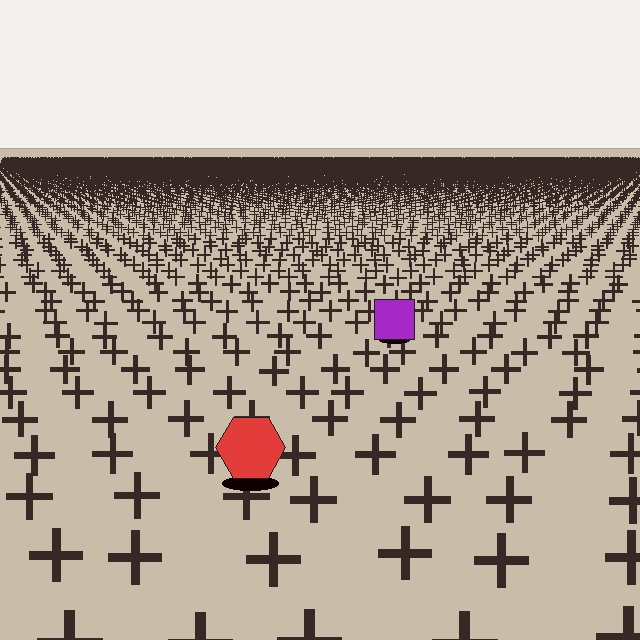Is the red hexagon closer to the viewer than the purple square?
Yes. The red hexagon is closer — you can tell from the texture gradient: the ground texture is coarser near it.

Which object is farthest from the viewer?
The purple square is farthest from the viewer. It appears smaller and the ground texture around it is denser.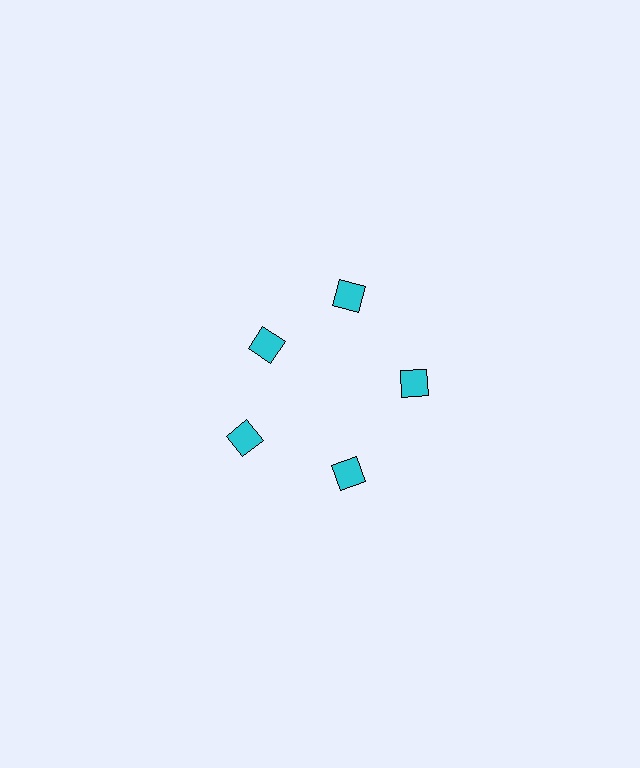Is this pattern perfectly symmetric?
No. The 5 cyan diamonds are arranged in a ring, but one element near the 10 o'clock position is pulled inward toward the center, breaking the 5-fold rotational symmetry.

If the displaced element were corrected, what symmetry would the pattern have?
It would have 5-fold rotational symmetry — the pattern would map onto itself every 72 degrees.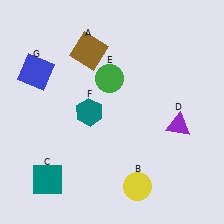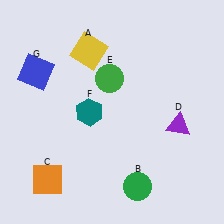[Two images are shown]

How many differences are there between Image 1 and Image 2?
There are 3 differences between the two images.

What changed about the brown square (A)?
In Image 1, A is brown. In Image 2, it changed to yellow.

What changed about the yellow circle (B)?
In Image 1, B is yellow. In Image 2, it changed to green.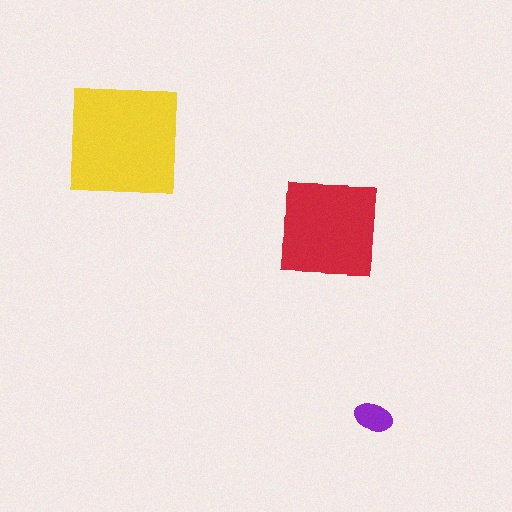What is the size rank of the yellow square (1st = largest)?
1st.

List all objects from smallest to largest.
The purple ellipse, the red square, the yellow square.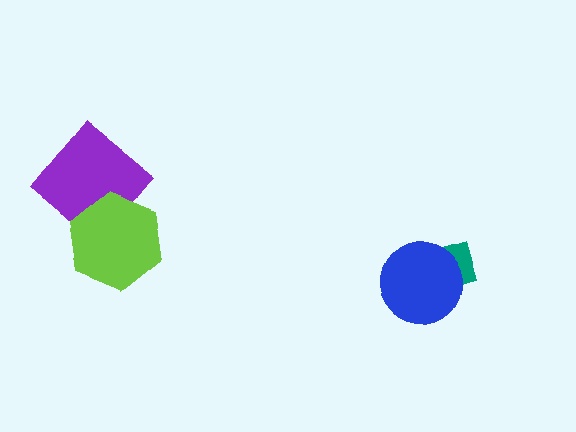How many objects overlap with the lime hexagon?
1 object overlaps with the lime hexagon.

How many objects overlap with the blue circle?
1 object overlaps with the blue circle.